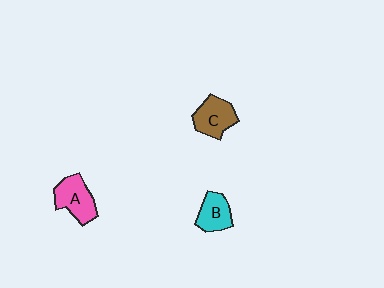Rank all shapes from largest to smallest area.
From largest to smallest: A (pink), C (brown), B (cyan).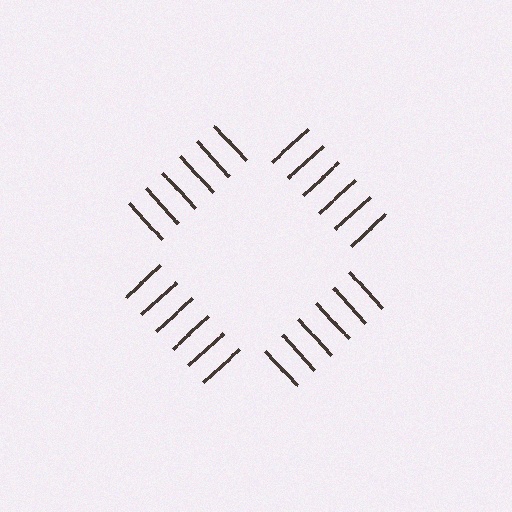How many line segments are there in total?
24 — 6 along each of the 4 edges.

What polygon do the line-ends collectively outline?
An illusory square — the line segments terminate on its edges but no continuous stroke is drawn.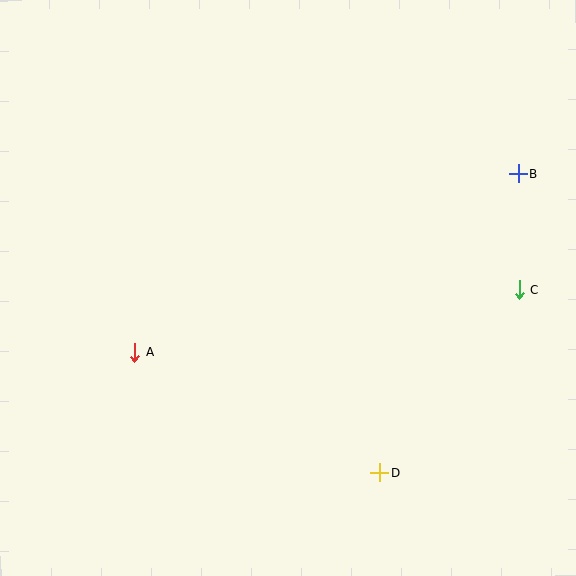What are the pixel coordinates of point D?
Point D is at (380, 473).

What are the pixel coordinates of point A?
Point A is at (135, 353).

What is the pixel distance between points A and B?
The distance between A and B is 423 pixels.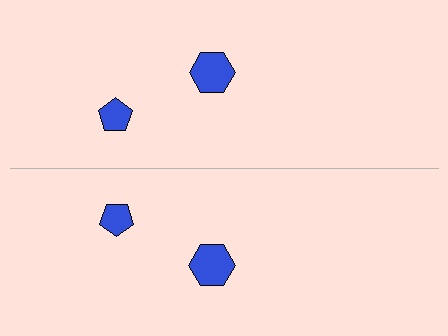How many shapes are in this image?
There are 4 shapes in this image.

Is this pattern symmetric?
Yes, this pattern has bilateral (reflection) symmetry.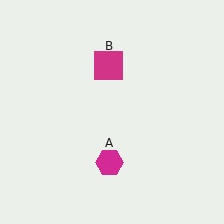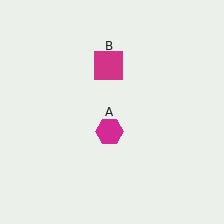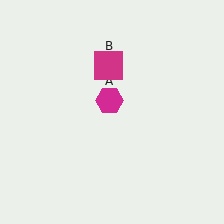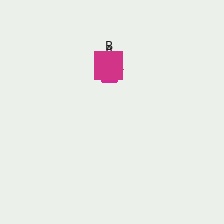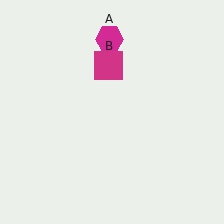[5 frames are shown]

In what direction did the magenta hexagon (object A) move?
The magenta hexagon (object A) moved up.